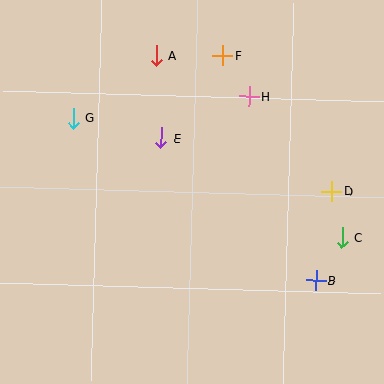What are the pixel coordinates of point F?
Point F is at (223, 56).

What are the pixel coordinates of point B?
Point B is at (316, 280).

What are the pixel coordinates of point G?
Point G is at (73, 118).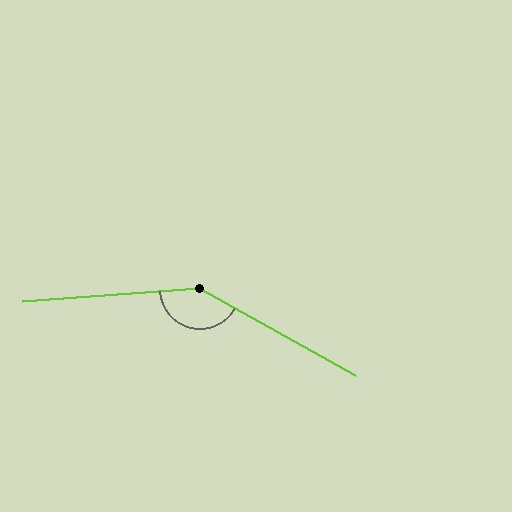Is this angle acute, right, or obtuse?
It is obtuse.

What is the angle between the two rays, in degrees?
Approximately 146 degrees.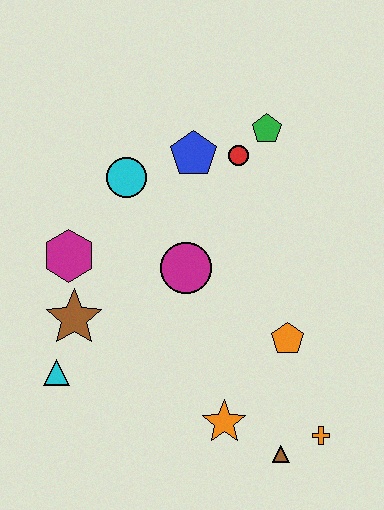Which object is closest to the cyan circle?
The blue pentagon is closest to the cyan circle.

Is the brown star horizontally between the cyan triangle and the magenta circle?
Yes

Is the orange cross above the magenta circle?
No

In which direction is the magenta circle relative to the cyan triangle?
The magenta circle is to the right of the cyan triangle.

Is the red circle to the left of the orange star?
No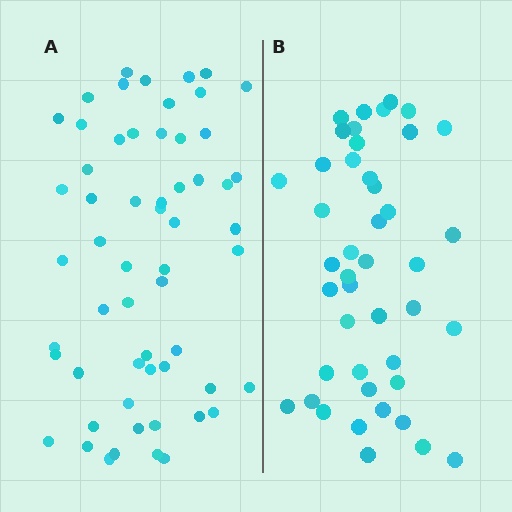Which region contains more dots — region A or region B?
Region A (the left region) has more dots.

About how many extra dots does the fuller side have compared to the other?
Region A has approximately 15 more dots than region B.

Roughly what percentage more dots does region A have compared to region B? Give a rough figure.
About 30% more.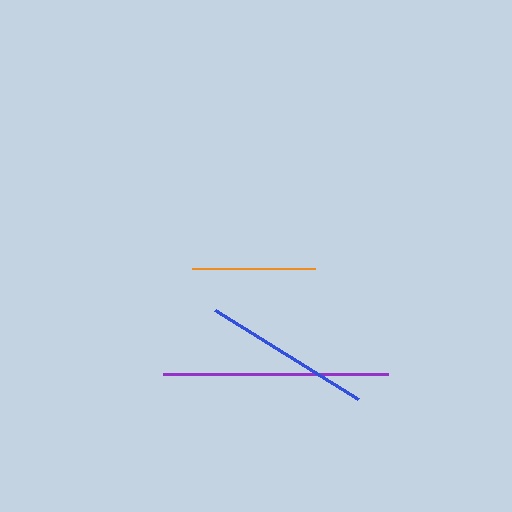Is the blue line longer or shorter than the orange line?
The blue line is longer than the orange line.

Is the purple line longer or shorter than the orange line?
The purple line is longer than the orange line.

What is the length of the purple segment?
The purple segment is approximately 225 pixels long.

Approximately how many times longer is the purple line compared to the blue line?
The purple line is approximately 1.3 times the length of the blue line.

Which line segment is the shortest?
The orange line is the shortest at approximately 123 pixels.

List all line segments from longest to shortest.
From longest to shortest: purple, blue, orange.